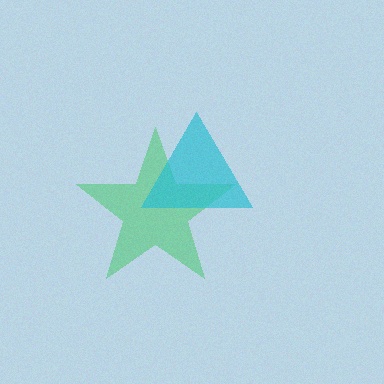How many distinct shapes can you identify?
There are 2 distinct shapes: a green star, a cyan triangle.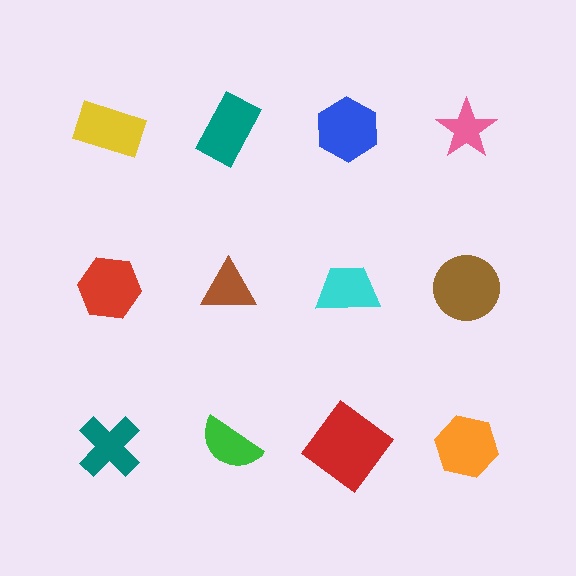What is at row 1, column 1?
A yellow rectangle.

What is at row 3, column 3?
A red diamond.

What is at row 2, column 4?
A brown circle.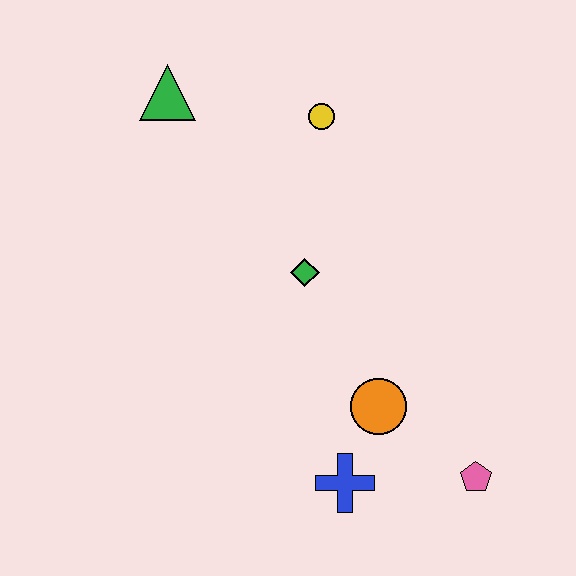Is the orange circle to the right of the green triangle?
Yes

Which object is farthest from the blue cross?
The green triangle is farthest from the blue cross.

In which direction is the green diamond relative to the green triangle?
The green diamond is below the green triangle.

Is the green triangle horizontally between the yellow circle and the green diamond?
No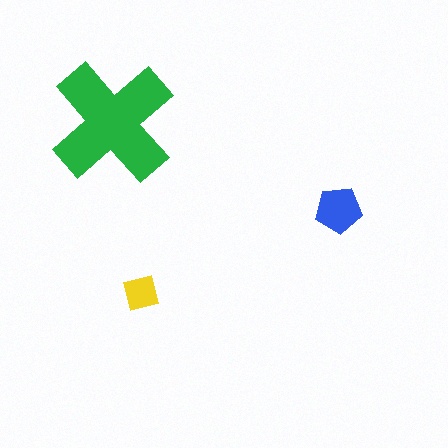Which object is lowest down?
The yellow square is bottommost.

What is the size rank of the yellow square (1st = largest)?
3rd.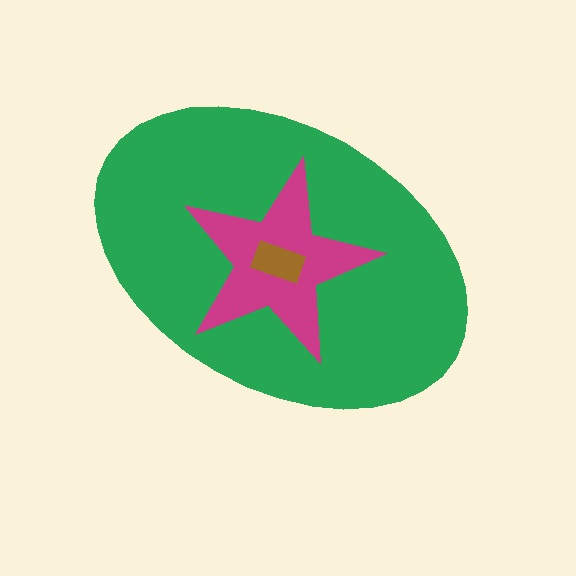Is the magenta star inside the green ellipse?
Yes.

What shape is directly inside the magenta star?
The brown rectangle.